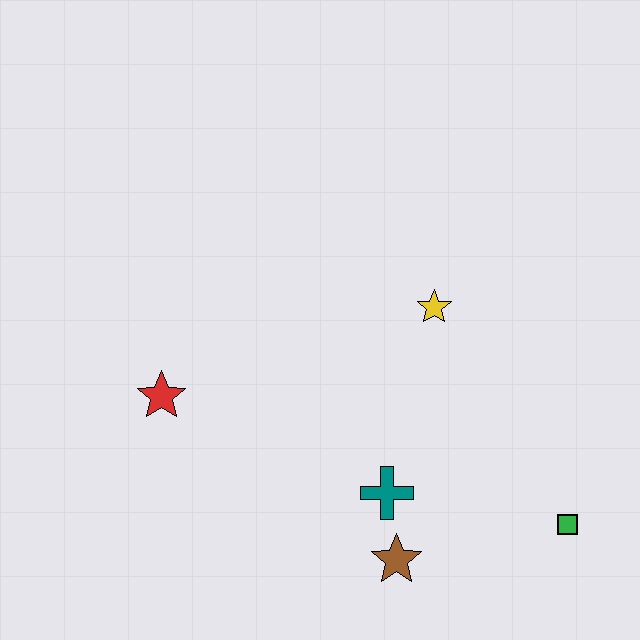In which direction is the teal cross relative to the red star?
The teal cross is to the right of the red star.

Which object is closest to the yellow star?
The teal cross is closest to the yellow star.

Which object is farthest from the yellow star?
The red star is farthest from the yellow star.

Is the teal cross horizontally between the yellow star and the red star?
Yes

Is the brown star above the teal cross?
No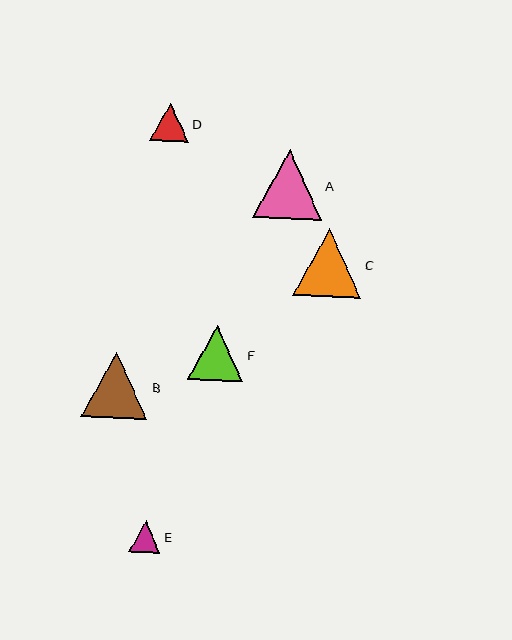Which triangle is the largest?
Triangle A is the largest with a size of approximately 68 pixels.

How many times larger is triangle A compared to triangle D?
Triangle A is approximately 1.8 times the size of triangle D.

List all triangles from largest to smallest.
From largest to smallest: A, C, B, F, D, E.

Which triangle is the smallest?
Triangle E is the smallest with a size of approximately 31 pixels.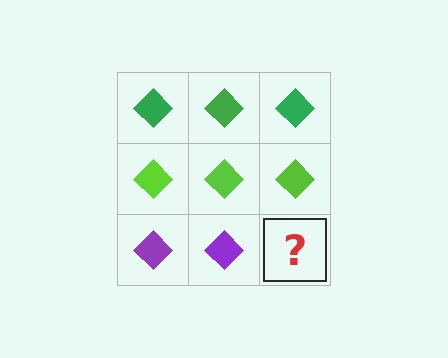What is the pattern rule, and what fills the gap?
The rule is that each row has a consistent color. The gap should be filled with a purple diamond.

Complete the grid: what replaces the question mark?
The question mark should be replaced with a purple diamond.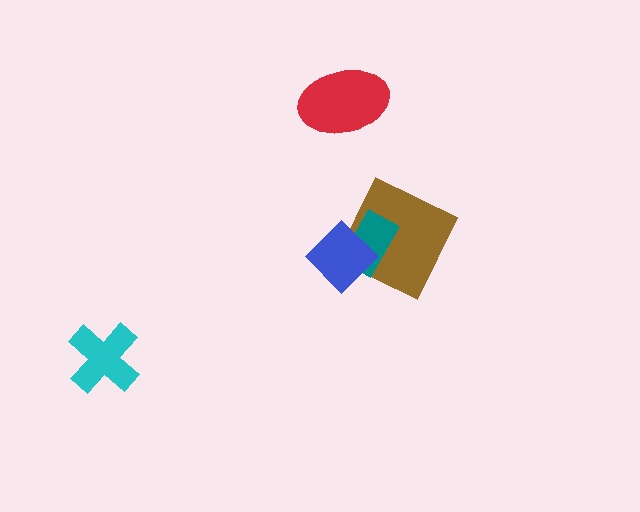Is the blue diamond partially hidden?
No, no other shape covers it.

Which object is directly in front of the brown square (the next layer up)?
The teal rectangle is directly in front of the brown square.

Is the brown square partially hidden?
Yes, it is partially covered by another shape.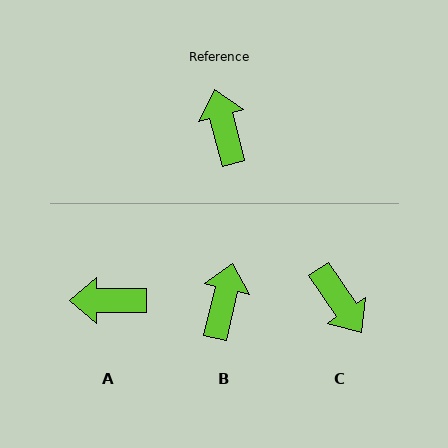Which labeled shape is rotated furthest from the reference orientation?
C, about 161 degrees away.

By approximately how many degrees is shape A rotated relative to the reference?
Approximately 75 degrees counter-clockwise.